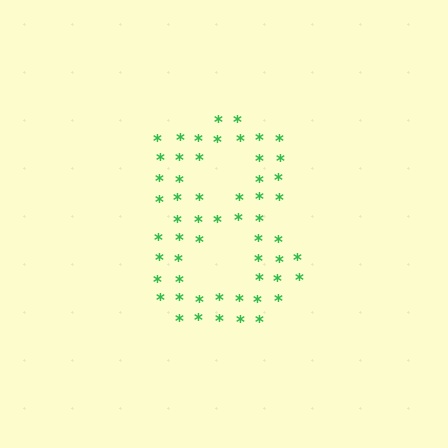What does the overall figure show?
The overall figure shows the digit 8.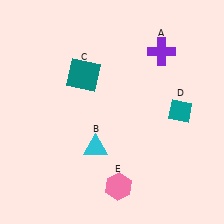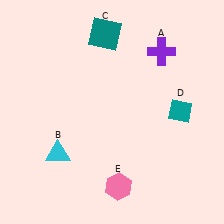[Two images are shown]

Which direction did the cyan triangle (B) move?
The cyan triangle (B) moved left.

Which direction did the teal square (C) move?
The teal square (C) moved up.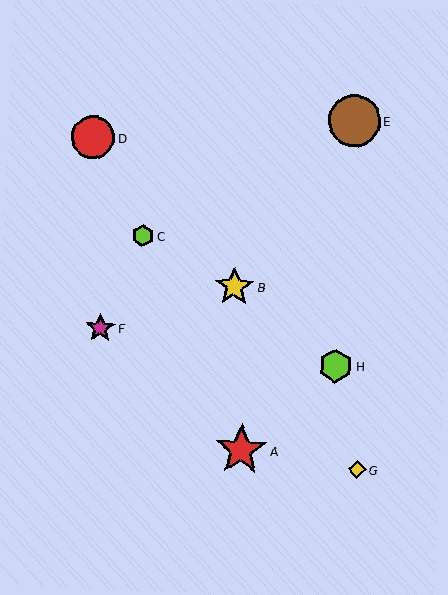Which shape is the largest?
The brown circle (labeled E) is the largest.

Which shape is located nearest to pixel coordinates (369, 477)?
The yellow diamond (labeled G) at (357, 469) is nearest to that location.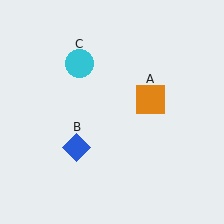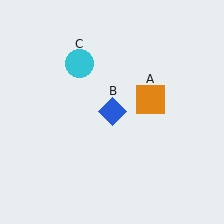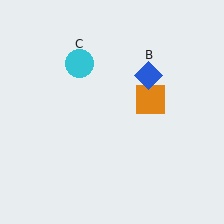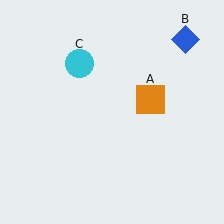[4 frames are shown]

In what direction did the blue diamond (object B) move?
The blue diamond (object B) moved up and to the right.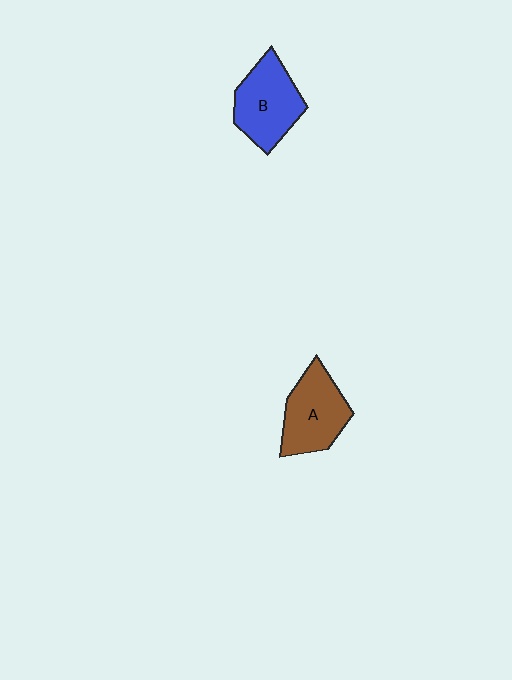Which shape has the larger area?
Shape B (blue).